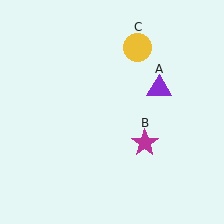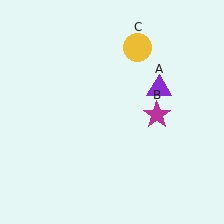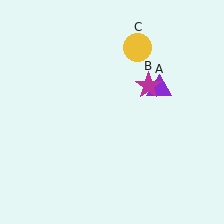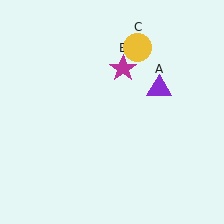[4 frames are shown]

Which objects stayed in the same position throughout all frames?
Purple triangle (object A) and yellow circle (object C) remained stationary.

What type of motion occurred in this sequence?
The magenta star (object B) rotated counterclockwise around the center of the scene.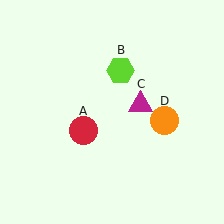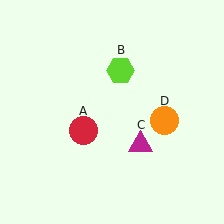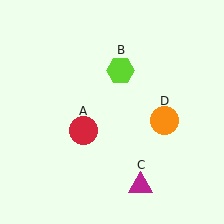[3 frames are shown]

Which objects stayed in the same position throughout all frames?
Red circle (object A) and lime hexagon (object B) and orange circle (object D) remained stationary.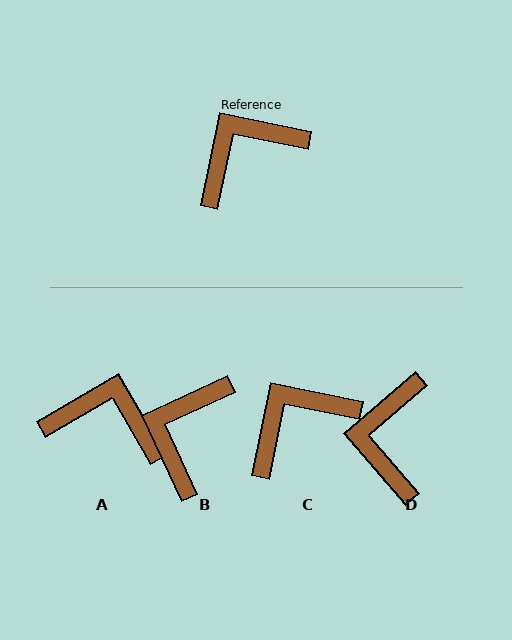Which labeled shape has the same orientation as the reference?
C.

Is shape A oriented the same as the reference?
No, it is off by about 48 degrees.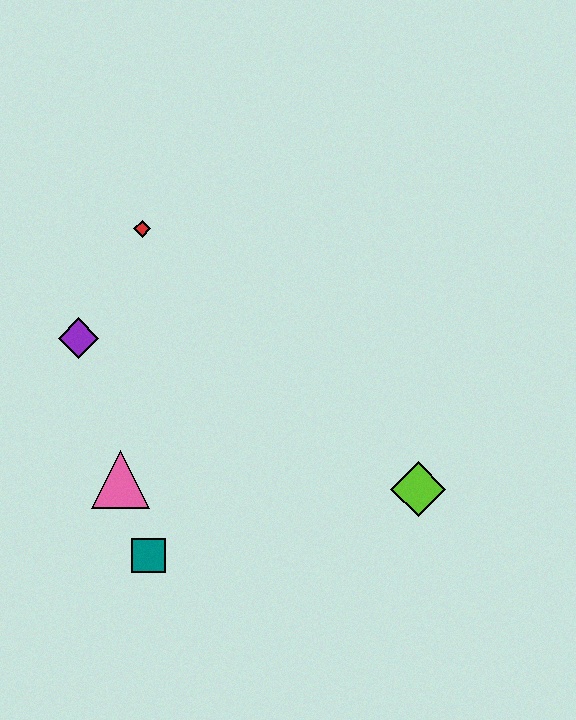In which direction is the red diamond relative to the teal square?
The red diamond is above the teal square.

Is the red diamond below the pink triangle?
No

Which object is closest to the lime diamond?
The teal square is closest to the lime diamond.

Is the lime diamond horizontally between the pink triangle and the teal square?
No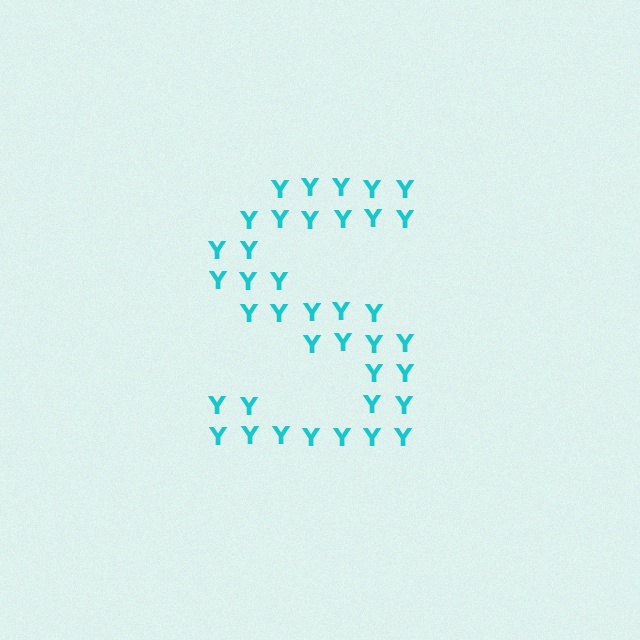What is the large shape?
The large shape is the letter S.